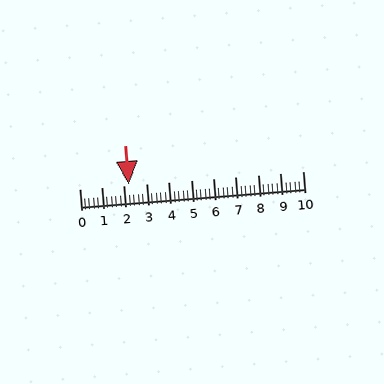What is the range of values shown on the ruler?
The ruler shows values from 0 to 10.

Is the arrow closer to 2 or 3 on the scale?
The arrow is closer to 2.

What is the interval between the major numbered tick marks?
The major tick marks are spaced 1 units apart.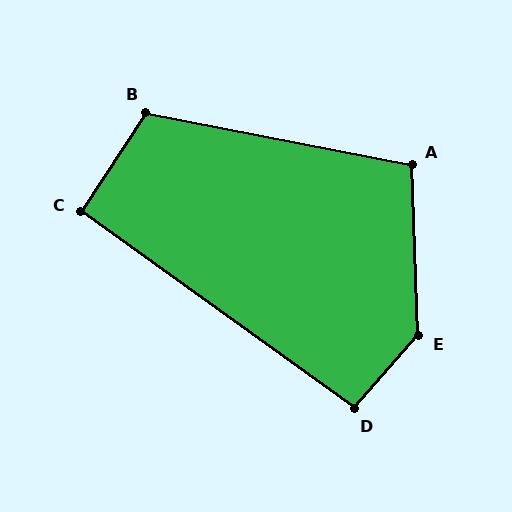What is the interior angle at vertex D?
Approximately 96 degrees (obtuse).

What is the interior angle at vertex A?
Approximately 103 degrees (obtuse).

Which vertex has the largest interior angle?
E, at approximately 136 degrees.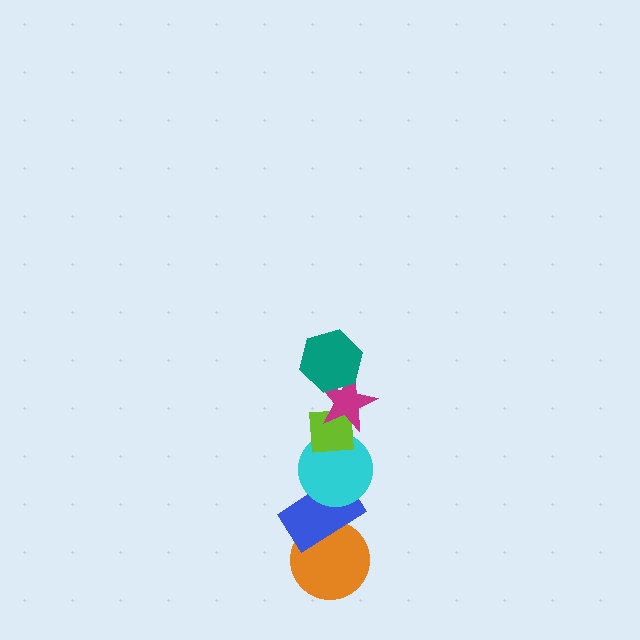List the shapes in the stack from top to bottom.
From top to bottom: the teal hexagon, the magenta star, the lime square, the cyan circle, the blue rectangle, the orange circle.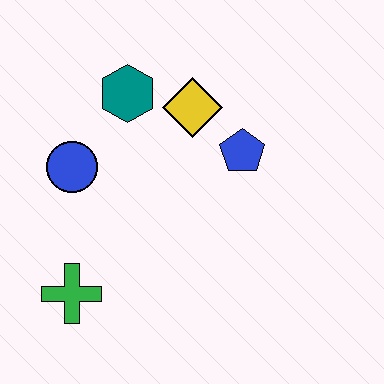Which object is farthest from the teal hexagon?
The green cross is farthest from the teal hexagon.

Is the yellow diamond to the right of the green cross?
Yes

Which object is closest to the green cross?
The blue circle is closest to the green cross.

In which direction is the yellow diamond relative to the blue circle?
The yellow diamond is to the right of the blue circle.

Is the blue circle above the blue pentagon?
No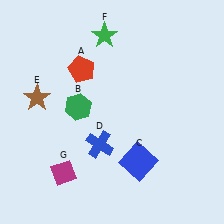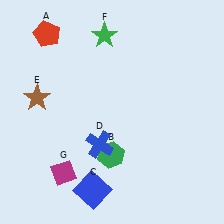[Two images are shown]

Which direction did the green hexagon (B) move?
The green hexagon (B) moved down.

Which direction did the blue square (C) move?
The blue square (C) moved left.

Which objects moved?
The objects that moved are: the red pentagon (A), the green hexagon (B), the blue square (C).